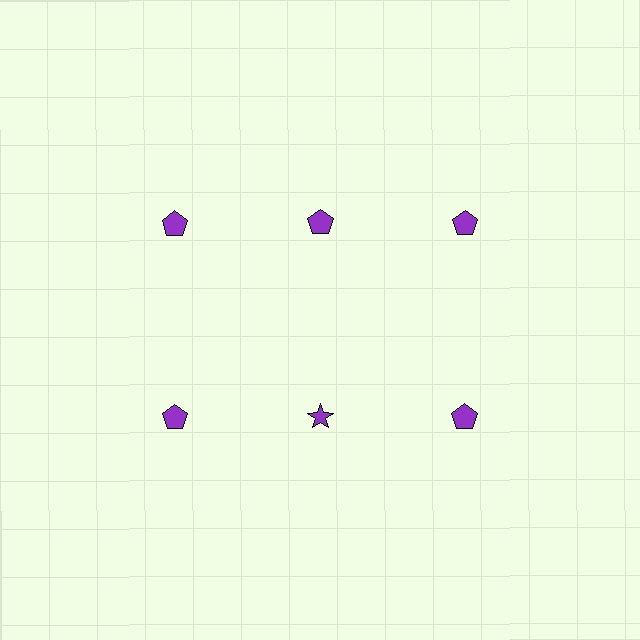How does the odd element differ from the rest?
It has a different shape: star instead of pentagon.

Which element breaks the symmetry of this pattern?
The purple star in the second row, second from left column breaks the symmetry. All other shapes are purple pentagons.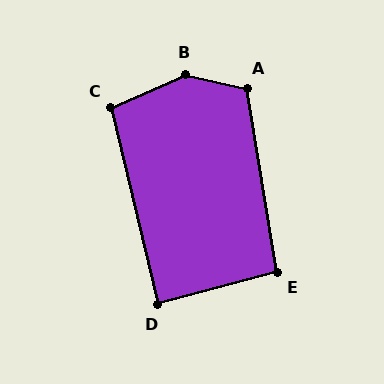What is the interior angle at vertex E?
Approximately 96 degrees (obtuse).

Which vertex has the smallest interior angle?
D, at approximately 89 degrees.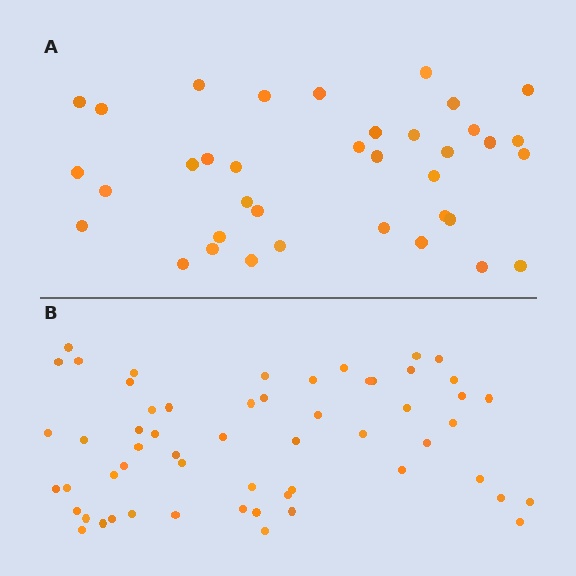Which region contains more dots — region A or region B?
Region B (the bottom region) has more dots.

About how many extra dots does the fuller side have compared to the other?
Region B has approximately 20 more dots than region A.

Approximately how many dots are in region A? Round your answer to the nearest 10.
About 40 dots. (The exact count is 37, which rounds to 40.)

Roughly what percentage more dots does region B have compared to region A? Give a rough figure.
About 55% more.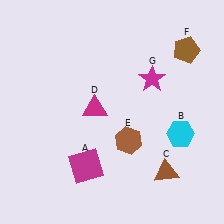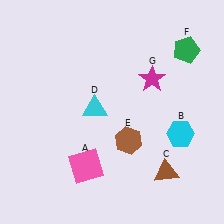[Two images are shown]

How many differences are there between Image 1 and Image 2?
There are 3 differences between the two images.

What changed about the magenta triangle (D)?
In Image 1, D is magenta. In Image 2, it changed to cyan.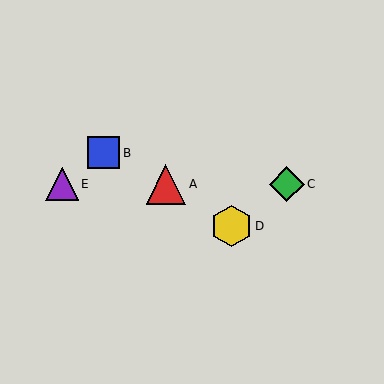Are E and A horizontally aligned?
Yes, both are at y≈184.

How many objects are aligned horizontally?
3 objects (A, C, E) are aligned horizontally.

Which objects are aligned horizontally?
Objects A, C, E are aligned horizontally.